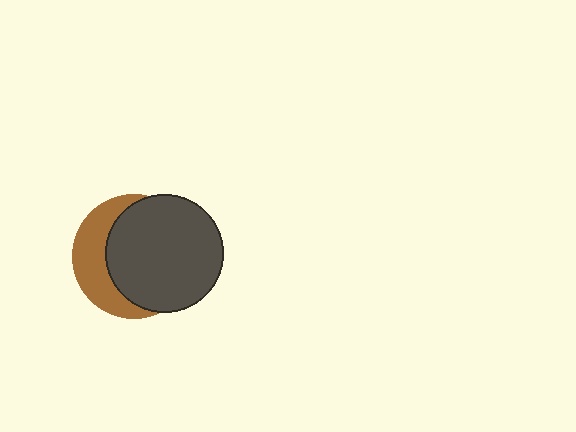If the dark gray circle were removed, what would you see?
You would see the complete brown circle.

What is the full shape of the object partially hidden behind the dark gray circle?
The partially hidden object is a brown circle.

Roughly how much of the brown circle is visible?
A small part of it is visible (roughly 35%).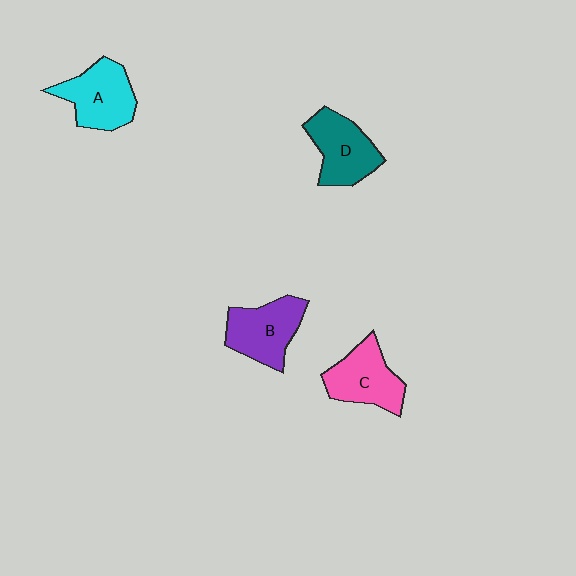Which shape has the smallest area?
Shape C (pink).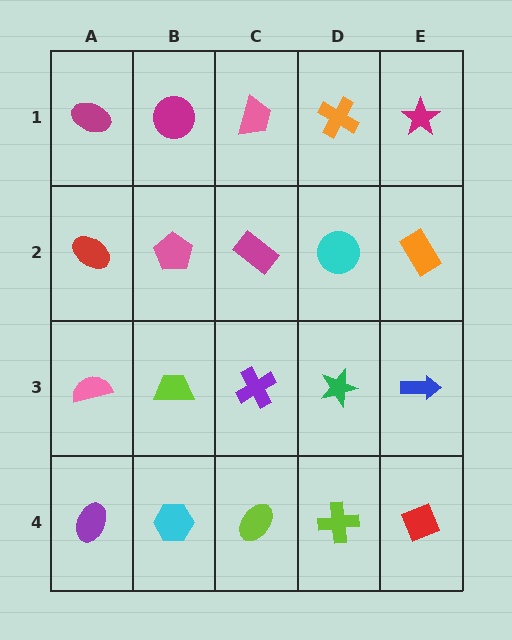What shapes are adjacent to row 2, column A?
A magenta ellipse (row 1, column A), a pink semicircle (row 3, column A), a pink pentagon (row 2, column B).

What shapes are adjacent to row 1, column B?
A pink pentagon (row 2, column B), a magenta ellipse (row 1, column A), a pink trapezoid (row 1, column C).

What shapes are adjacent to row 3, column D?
A cyan circle (row 2, column D), a lime cross (row 4, column D), a purple cross (row 3, column C), a blue arrow (row 3, column E).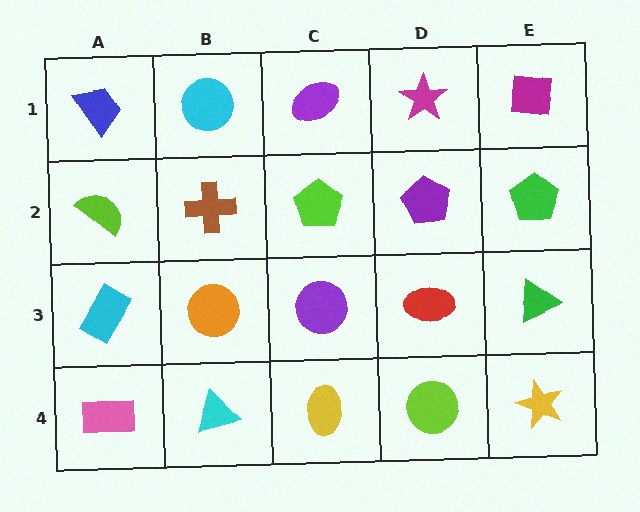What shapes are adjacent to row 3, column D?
A purple pentagon (row 2, column D), a lime circle (row 4, column D), a purple circle (row 3, column C), a green triangle (row 3, column E).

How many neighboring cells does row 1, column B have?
3.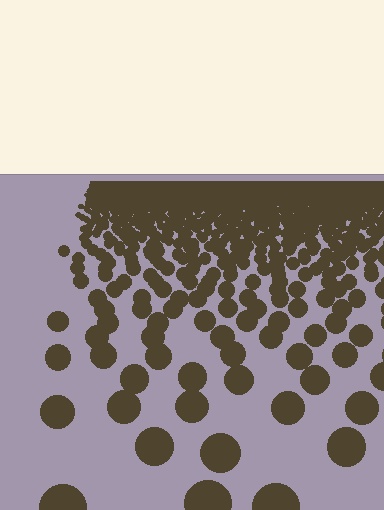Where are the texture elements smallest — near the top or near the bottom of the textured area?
Near the top.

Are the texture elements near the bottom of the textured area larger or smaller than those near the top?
Larger. Near the bottom, elements are closer to the viewer and appear at a bigger on-screen size.